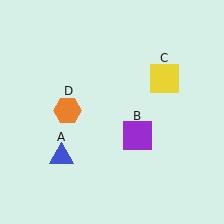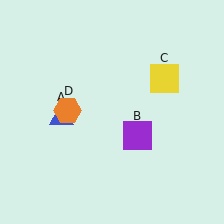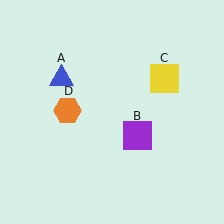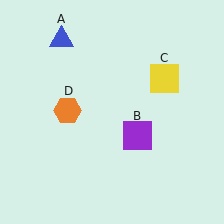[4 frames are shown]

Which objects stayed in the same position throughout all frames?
Purple square (object B) and yellow square (object C) and orange hexagon (object D) remained stationary.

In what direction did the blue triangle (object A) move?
The blue triangle (object A) moved up.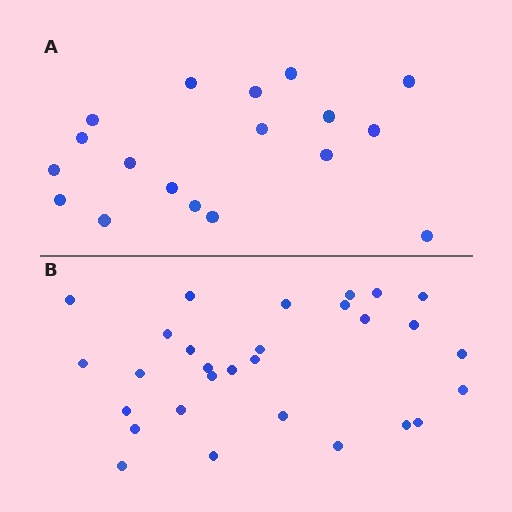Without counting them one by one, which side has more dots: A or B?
Region B (the bottom region) has more dots.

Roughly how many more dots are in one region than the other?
Region B has roughly 12 or so more dots than region A.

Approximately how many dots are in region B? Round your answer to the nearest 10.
About 30 dots. (The exact count is 29, which rounds to 30.)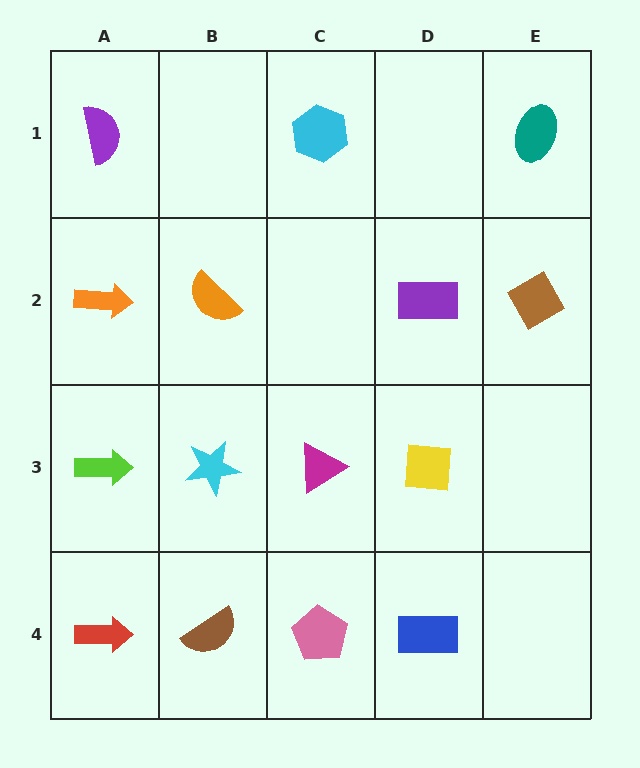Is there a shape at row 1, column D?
No, that cell is empty.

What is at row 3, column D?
A yellow square.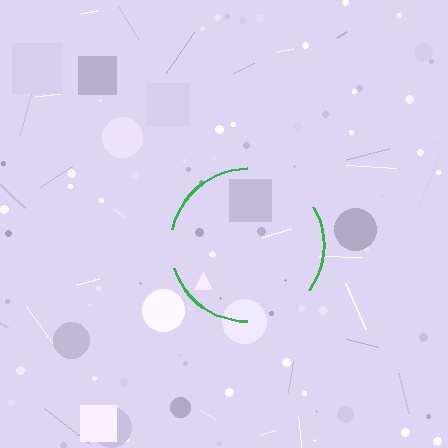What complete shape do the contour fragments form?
The contour fragments form a circle.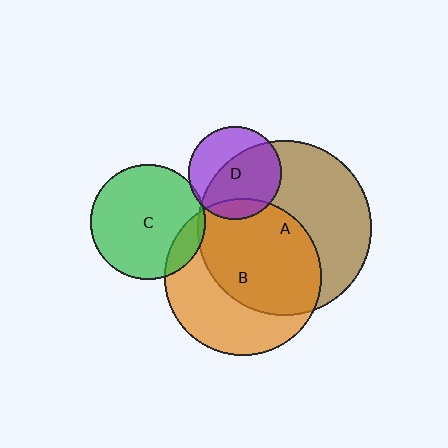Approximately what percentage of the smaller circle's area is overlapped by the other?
Approximately 65%.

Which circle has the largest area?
Circle A (brown).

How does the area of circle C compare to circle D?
Approximately 1.5 times.